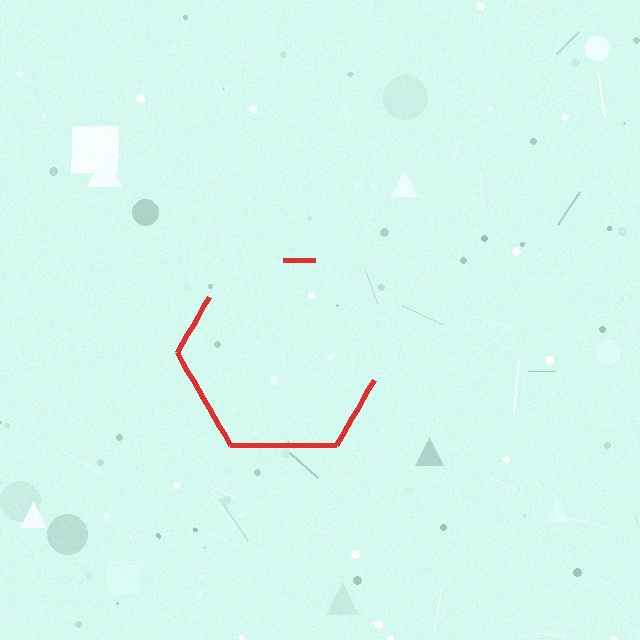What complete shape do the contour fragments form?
The contour fragments form a hexagon.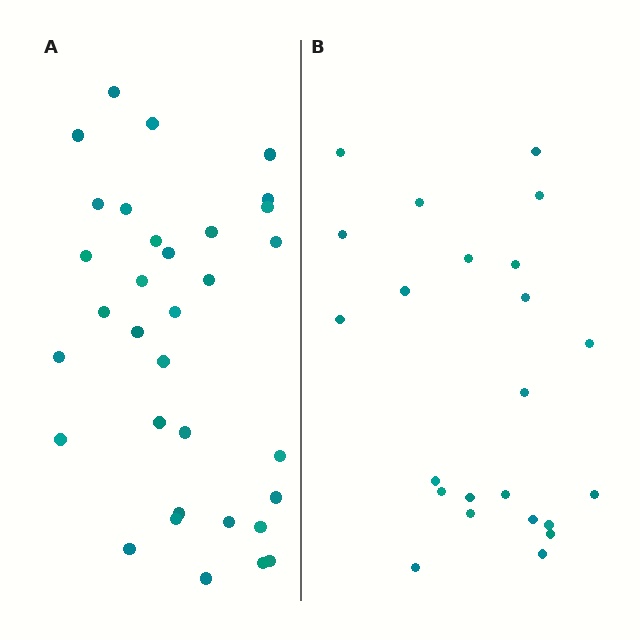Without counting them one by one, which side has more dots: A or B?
Region A (the left region) has more dots.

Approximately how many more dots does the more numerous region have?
Region A has roughly 10 or so more dots than region B.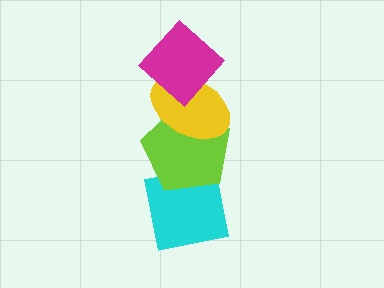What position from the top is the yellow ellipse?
The yellow ellipse is 2nd from the top.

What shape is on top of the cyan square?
The lime pentagon is on top of the cyan square.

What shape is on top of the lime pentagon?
The yellow ellipse is on top of the lime pentagon.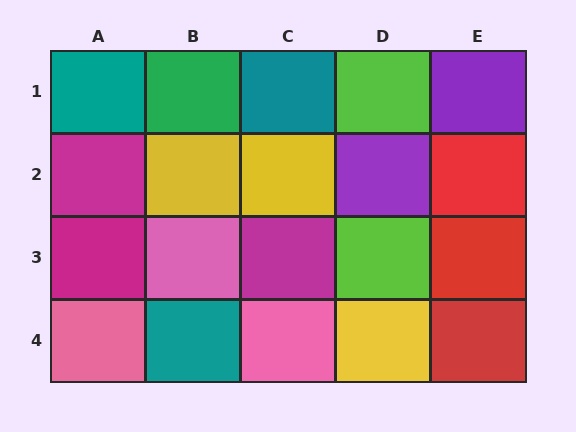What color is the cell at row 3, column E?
Red.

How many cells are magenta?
3 cells are magenta.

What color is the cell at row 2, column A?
Magenta.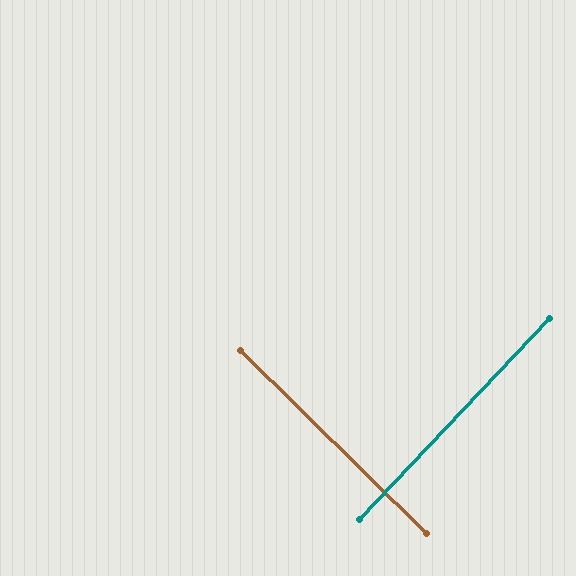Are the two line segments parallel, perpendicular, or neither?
Perpendicular — they meet at approximately 89°.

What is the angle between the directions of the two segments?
Approximately 89 degrees.